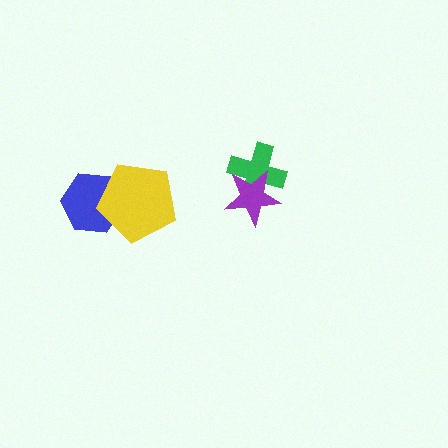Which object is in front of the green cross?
The purple star is in front of the green cross.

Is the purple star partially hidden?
No, no other shape covers it.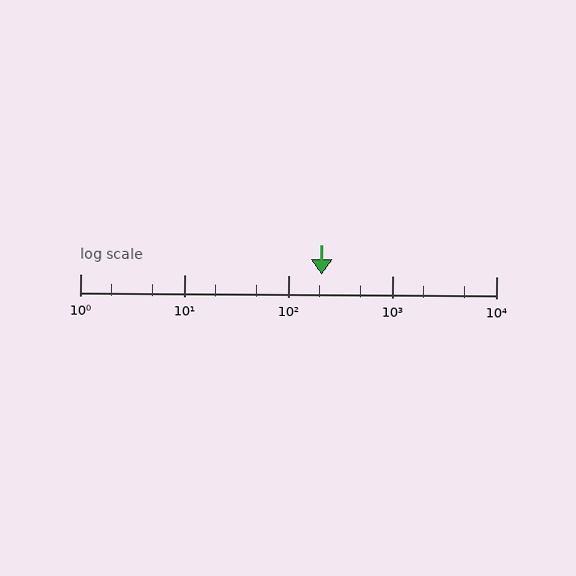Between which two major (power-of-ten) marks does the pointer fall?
The pointer is between 100 and 1000.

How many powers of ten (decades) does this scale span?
The scale spans 4 decades, from 1 to 10000.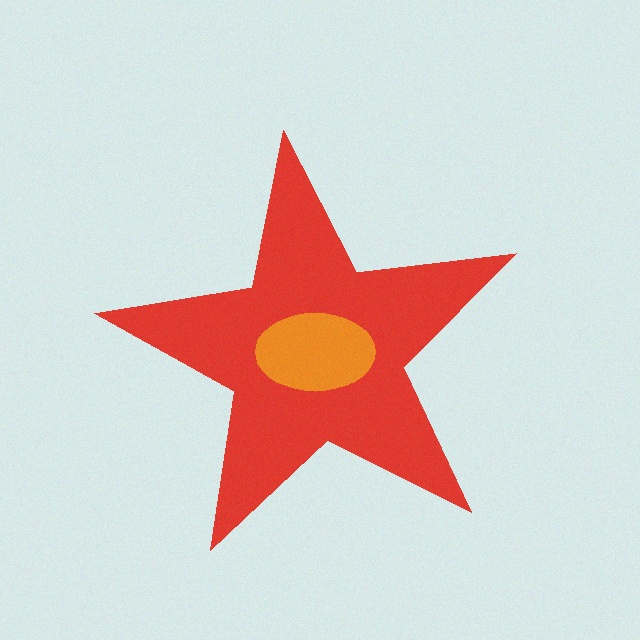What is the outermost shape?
The red star.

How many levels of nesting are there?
2.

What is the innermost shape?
The orange ellipse.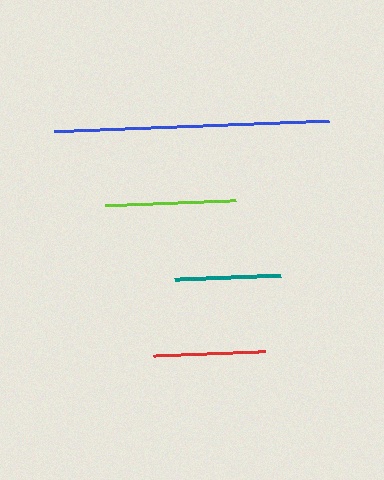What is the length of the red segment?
The red segment is approximately 112 pixels long.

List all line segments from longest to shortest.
From longest to shortest: blue, lime, red, teal.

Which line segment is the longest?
The blue line is the longest at approximately 275 pixels.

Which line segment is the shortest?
The teal line is the shortest at approximately 106 pixels.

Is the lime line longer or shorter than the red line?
The lime line is longer than the red line.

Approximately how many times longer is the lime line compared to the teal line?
The lime line is approximately 1.2 times the length of the teal line.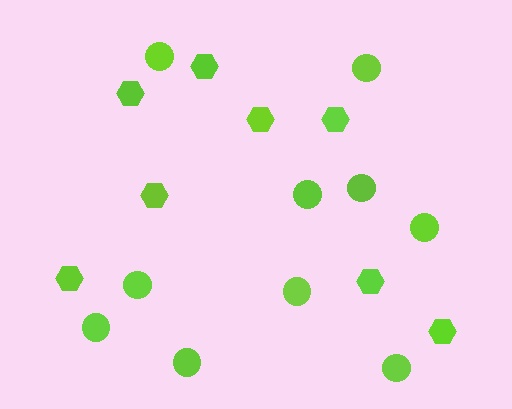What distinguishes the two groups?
There are 2 groups: one group of hexagons (8) and one group of circles (10).